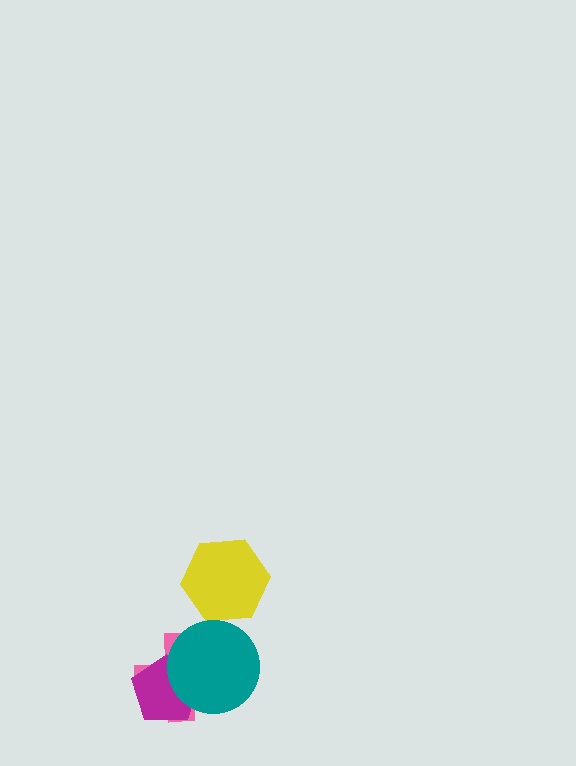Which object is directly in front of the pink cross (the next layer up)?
The magenta pentagon is directly in front of the pink cross.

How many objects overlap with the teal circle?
2 objects overlap with the teal circle.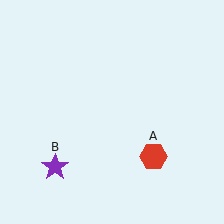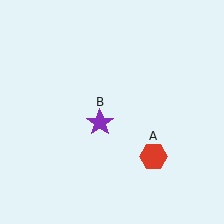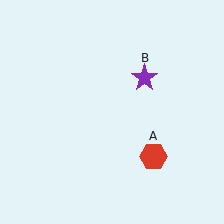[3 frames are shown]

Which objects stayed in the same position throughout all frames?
Red hexagon (object A) remained stationary.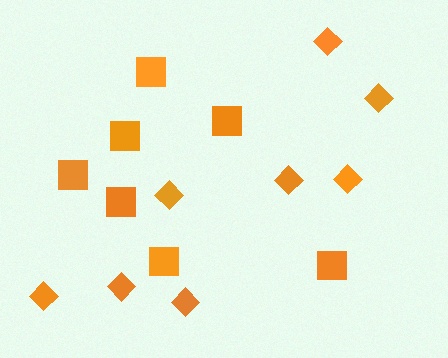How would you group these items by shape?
There are 2 groups: one group of squares (7) and one group of diamonds (8).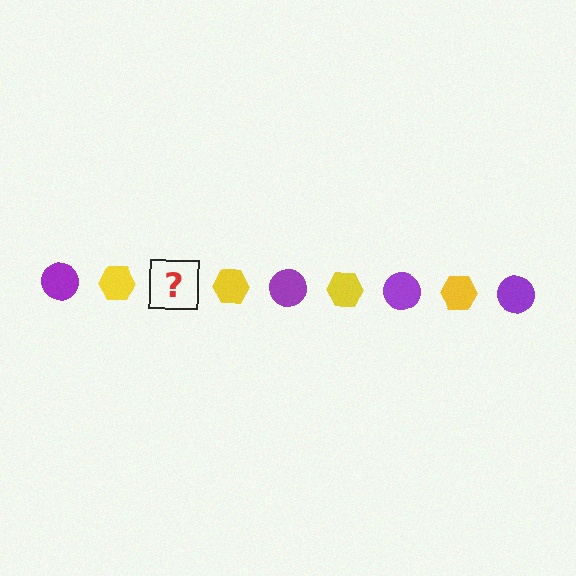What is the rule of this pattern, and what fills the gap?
The rule is that the pattern alternates between purple circle and yellow hexagon. The gap should be filled with a purple circle.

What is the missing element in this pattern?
The missing element is a purple circle.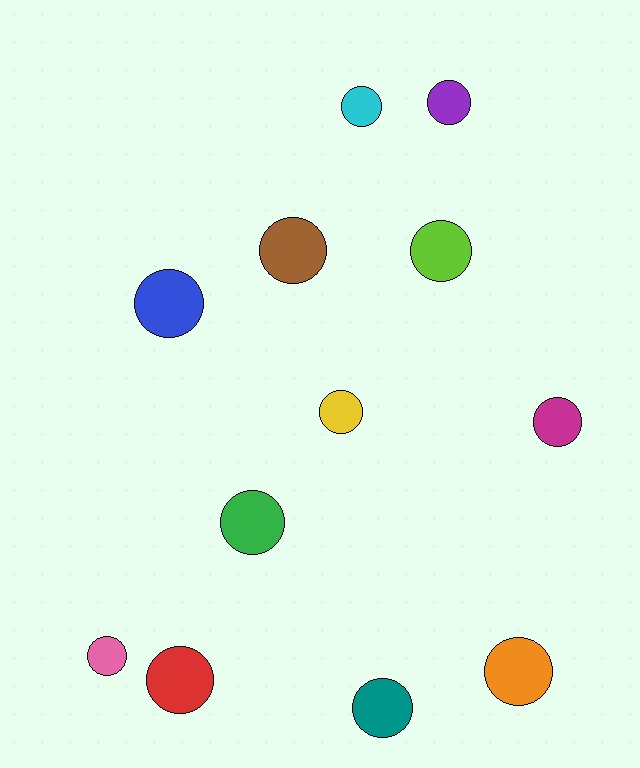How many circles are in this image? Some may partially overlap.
There are 12 circles.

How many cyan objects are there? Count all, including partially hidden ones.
There is 1 cyan object.